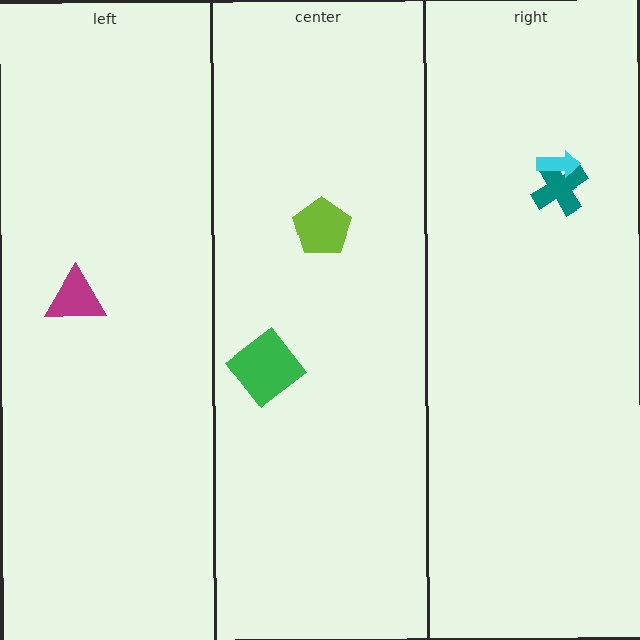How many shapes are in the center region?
2.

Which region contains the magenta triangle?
The left region.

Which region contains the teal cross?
The right region.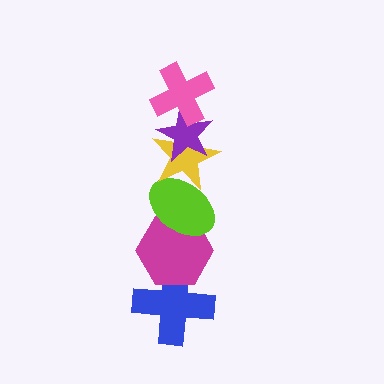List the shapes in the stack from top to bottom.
From top to bottom: the pink cross, the purple star, the yellow star, the lime ellipse, the magenta hexagon, the blue cross.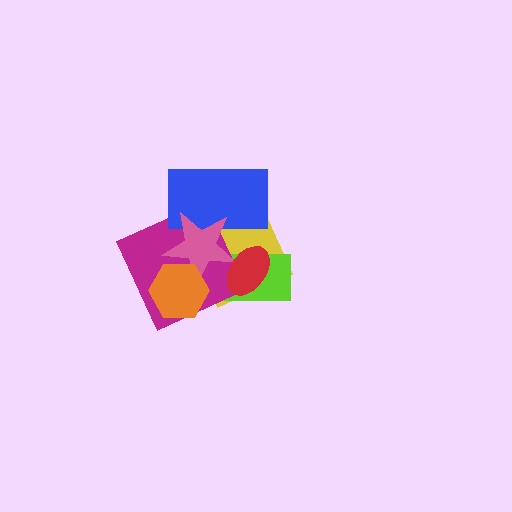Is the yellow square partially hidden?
Yes, it is partially covered by another shape.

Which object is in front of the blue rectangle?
The pink star is in front of the blue rectangle.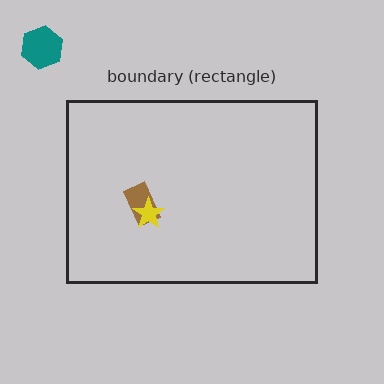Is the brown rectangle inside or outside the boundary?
Inside.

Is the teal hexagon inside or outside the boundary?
Outside.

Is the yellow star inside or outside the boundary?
Inside.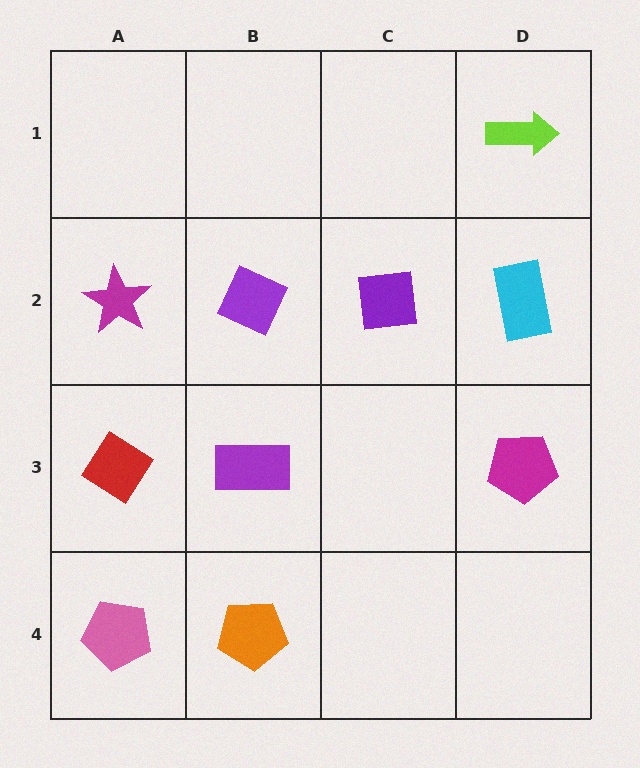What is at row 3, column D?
A magenta pentagon.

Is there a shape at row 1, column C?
No, that cell is empty.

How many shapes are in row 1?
1 shape.